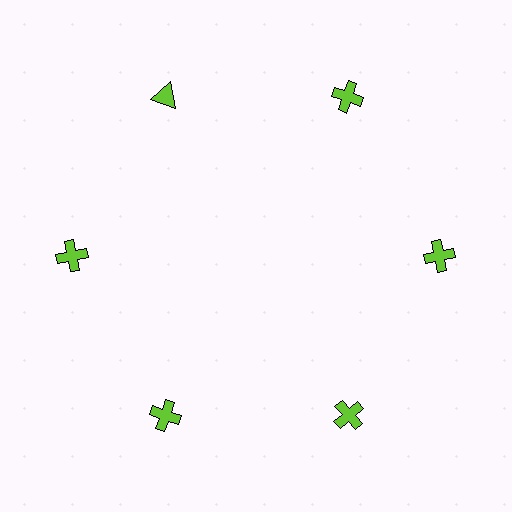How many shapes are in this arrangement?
There are 6 shapes arranged in a ring pattern.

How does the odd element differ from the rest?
It has a different shape: triangle instead of cross.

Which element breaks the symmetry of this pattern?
The lime triangle at roughly the 11 o'clock position breaks the symmetry. All other shapes are lime crosses.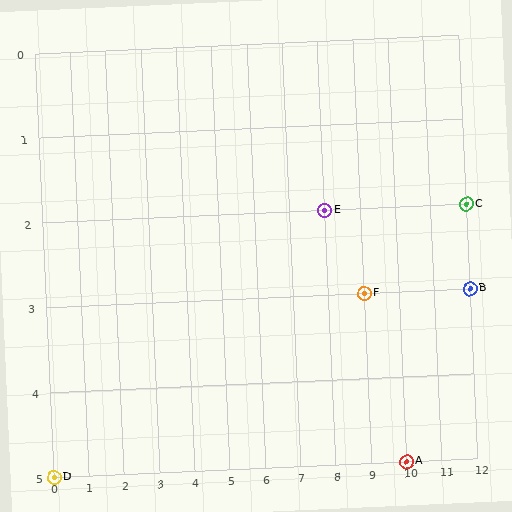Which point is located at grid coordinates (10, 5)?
Point A is at (10, 5).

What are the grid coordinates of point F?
Point F is at grid coordinates (9, 3).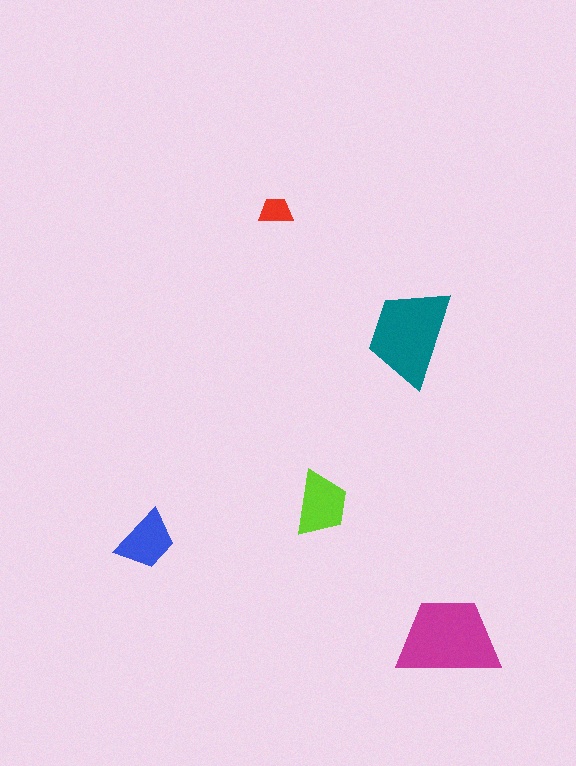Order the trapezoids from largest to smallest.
the magenta one, the teal one, the lime one, the blue one, the red one.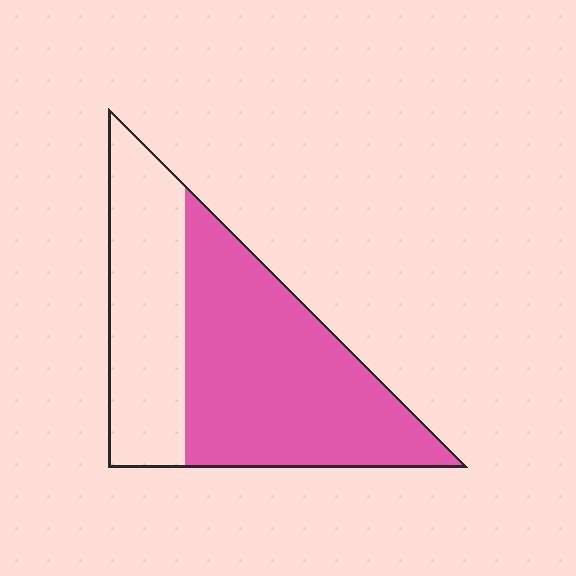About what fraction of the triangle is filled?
About five eighths (5/8).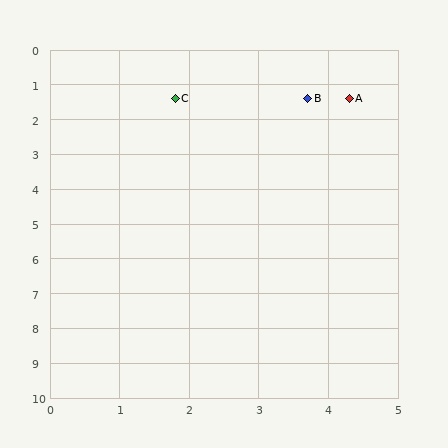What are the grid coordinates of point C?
Point C is at approximately (1.8, 1.4).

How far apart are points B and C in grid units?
Points B and C are about 1.9 grid units apart.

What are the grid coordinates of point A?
Point A is at approximately (4.3, 1.4).